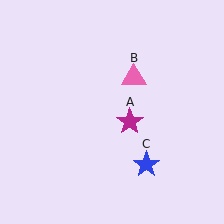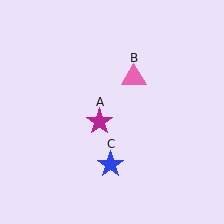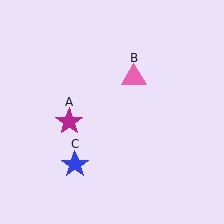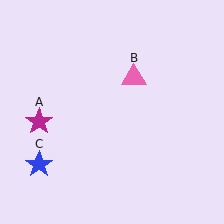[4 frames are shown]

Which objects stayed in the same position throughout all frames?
Pink triangle (object B) remained stationary.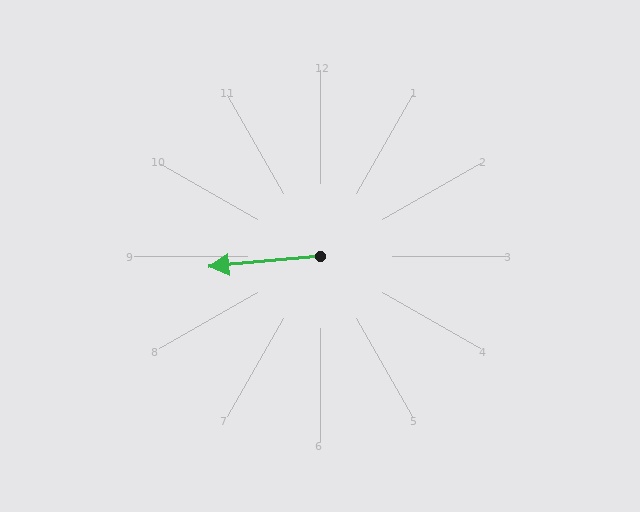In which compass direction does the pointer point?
West.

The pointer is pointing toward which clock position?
Roughly 9 o'clock.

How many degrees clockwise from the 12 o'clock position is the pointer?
Approximately 265 degrees.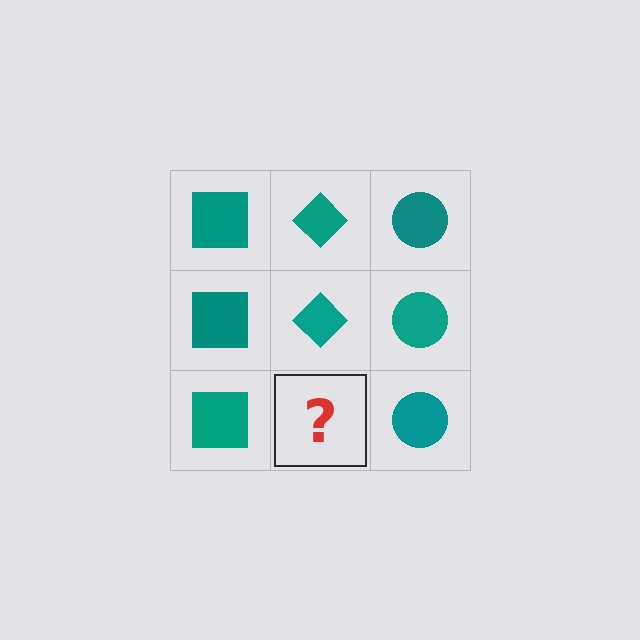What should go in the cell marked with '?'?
The missing cell should contain a teal diamond.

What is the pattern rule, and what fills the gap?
The rule is that each column has a consistent shape. The gap should be filled with a teal diamond.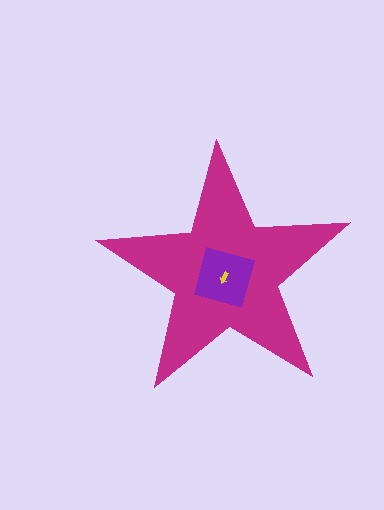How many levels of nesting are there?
3.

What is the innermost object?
The yellow arrow.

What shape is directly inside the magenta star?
The purple square.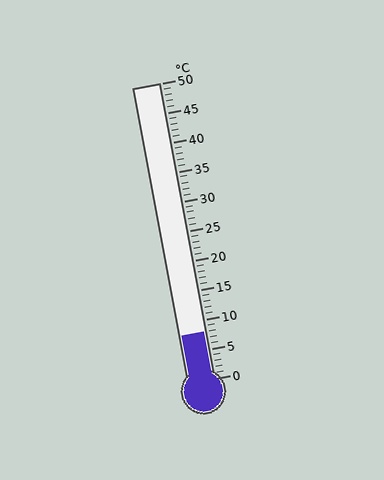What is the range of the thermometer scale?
The thermometer scale ranges from 0°C to 50°C.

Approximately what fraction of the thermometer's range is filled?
The thermometer is filled to approximately 15% of its range.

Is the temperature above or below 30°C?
The temperature is below 30°C.